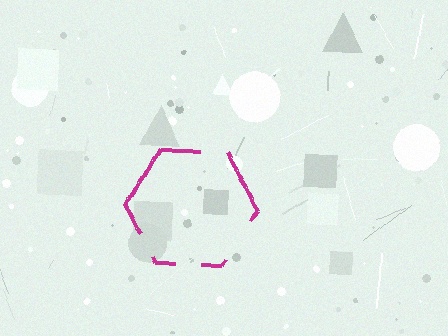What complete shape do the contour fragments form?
The contour fragments form a hexagon.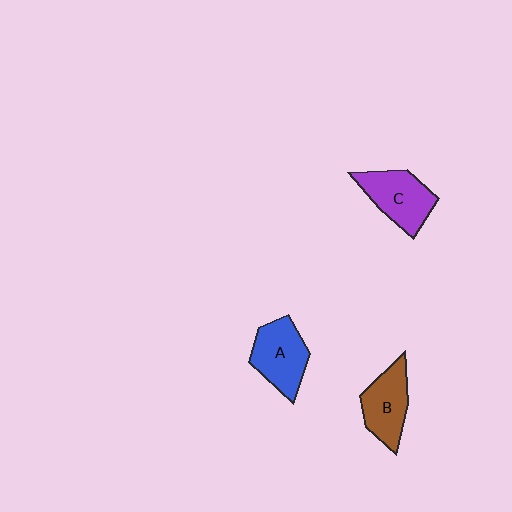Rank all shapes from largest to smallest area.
From largest to smallest: C (purple), A (blue), B (brown).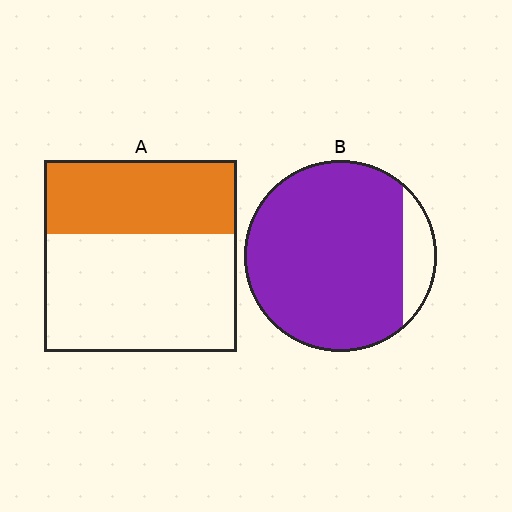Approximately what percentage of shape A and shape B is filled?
A is approximately 40% and B is approximately 90%.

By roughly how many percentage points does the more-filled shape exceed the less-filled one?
By roughly 50 percentage points (B over A).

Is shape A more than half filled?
No.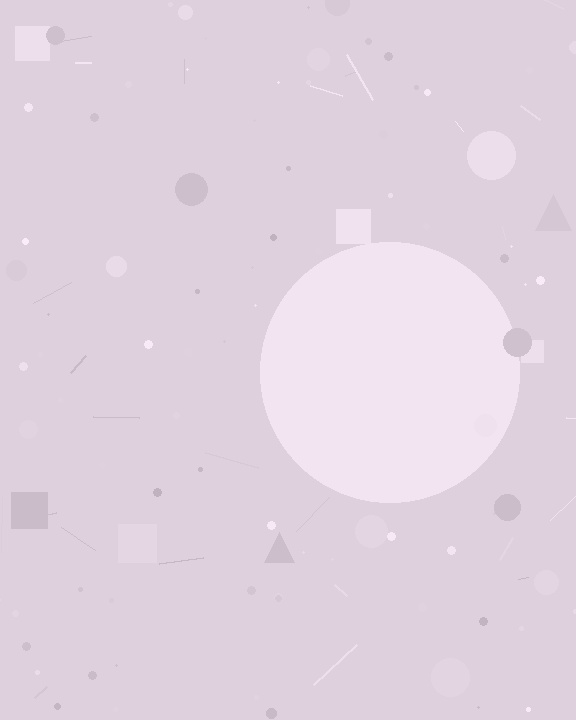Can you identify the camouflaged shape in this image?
The camouflaged shape is a circle.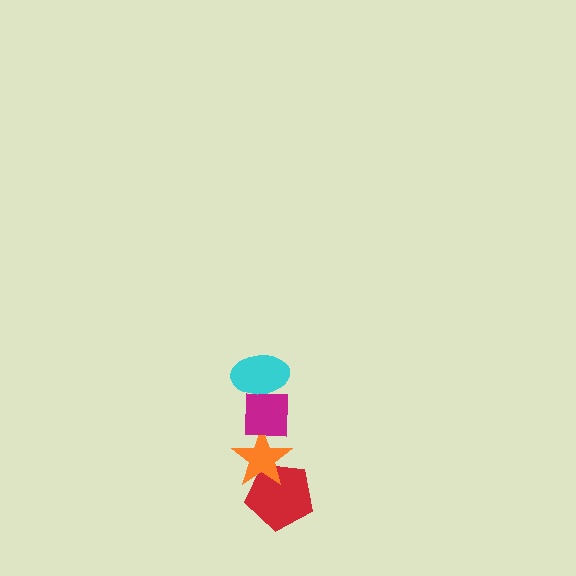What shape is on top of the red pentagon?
The orange star is on top of the red pentagon.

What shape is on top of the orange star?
The magenta square is on top of the orange star.